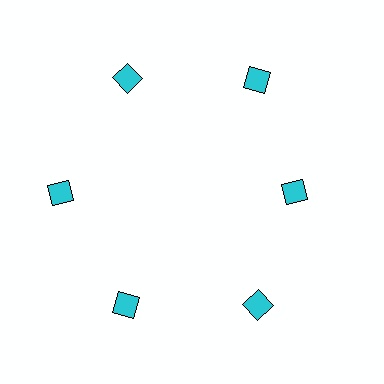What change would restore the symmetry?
The symmetry would be restored by moving it outward, back onto the ring so that all 6 squares sit at equal angles and equal distance from the center.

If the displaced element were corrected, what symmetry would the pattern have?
It would have 6-fold rotational symmetry — the pattern would map onto itself every 60 degrees.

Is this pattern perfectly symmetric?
No. The 6 cyan squares are arranged in a ring, but one element near the 3 o'clock position is pulled inward toward the center, breaking the 6-fold rotational symmetry.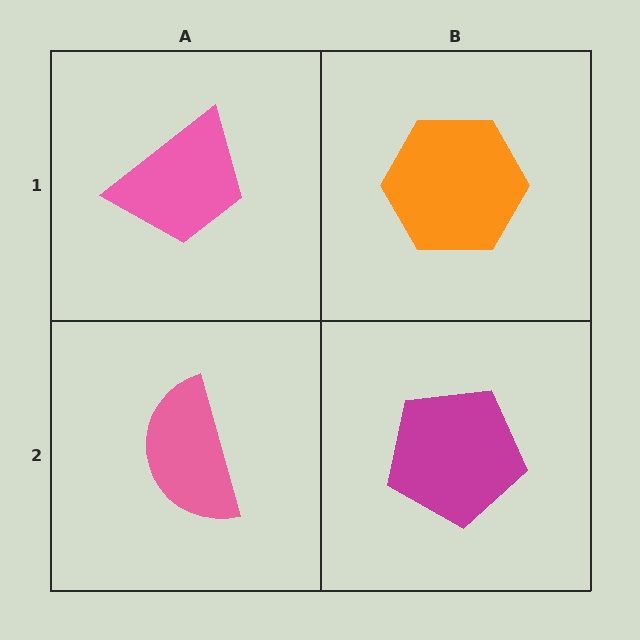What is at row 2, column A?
A pink semicircle.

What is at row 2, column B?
A magenta pentagon.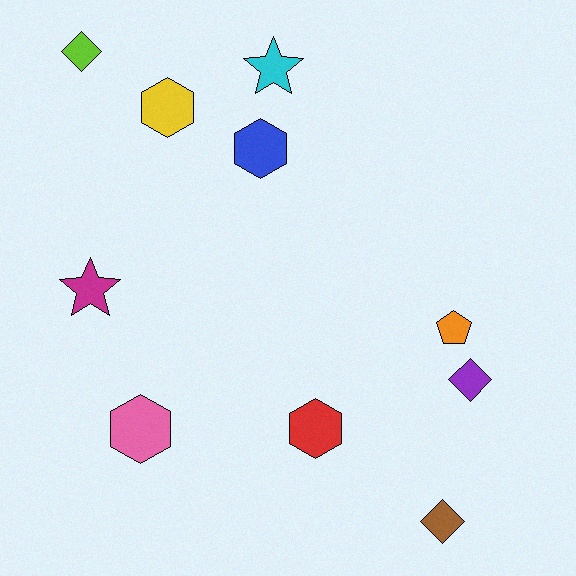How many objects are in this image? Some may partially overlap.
There are 10 objects.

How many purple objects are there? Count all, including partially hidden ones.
There is 1 purple object.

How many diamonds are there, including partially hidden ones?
There are 3 diamonds.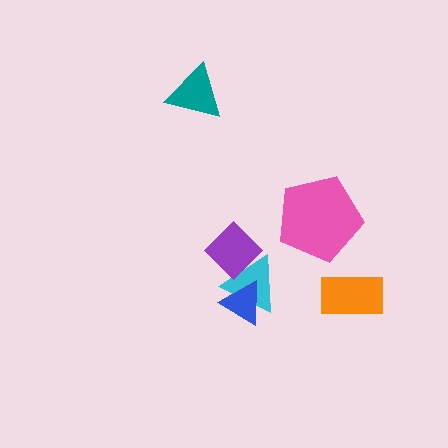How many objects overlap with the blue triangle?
1 object overlaps with the blue triangle.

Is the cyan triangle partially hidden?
Yes, it is partially covered by another shape.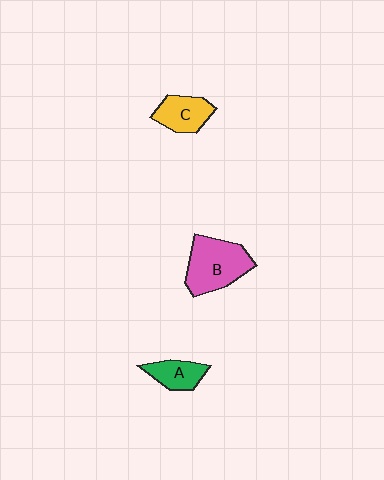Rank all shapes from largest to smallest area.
From largest to smallest: B (pink), C (yellow), A (green).